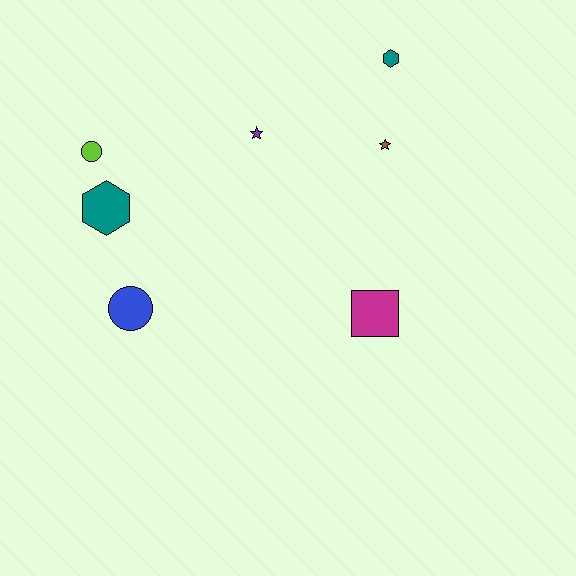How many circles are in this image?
There are 2 circles.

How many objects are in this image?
There are 7 objects.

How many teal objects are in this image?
There are 2 teal objects.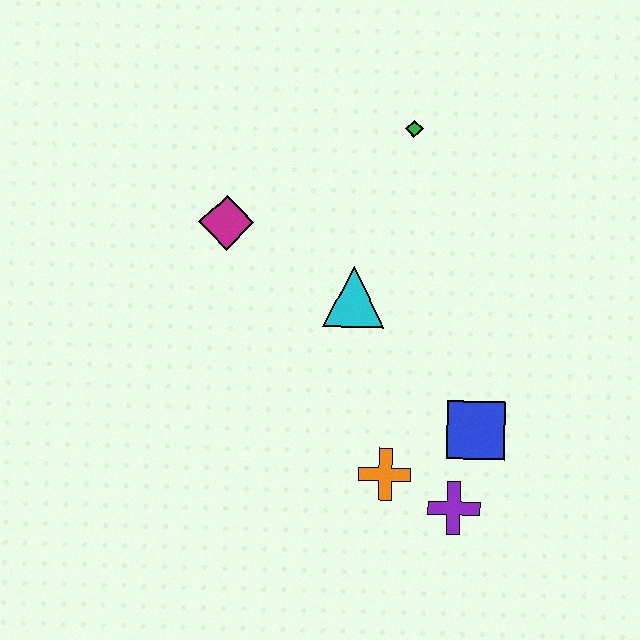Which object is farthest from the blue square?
The magenta diamond is farthest from the blue square.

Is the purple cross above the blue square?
No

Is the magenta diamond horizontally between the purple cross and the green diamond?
No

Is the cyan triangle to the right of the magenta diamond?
Yes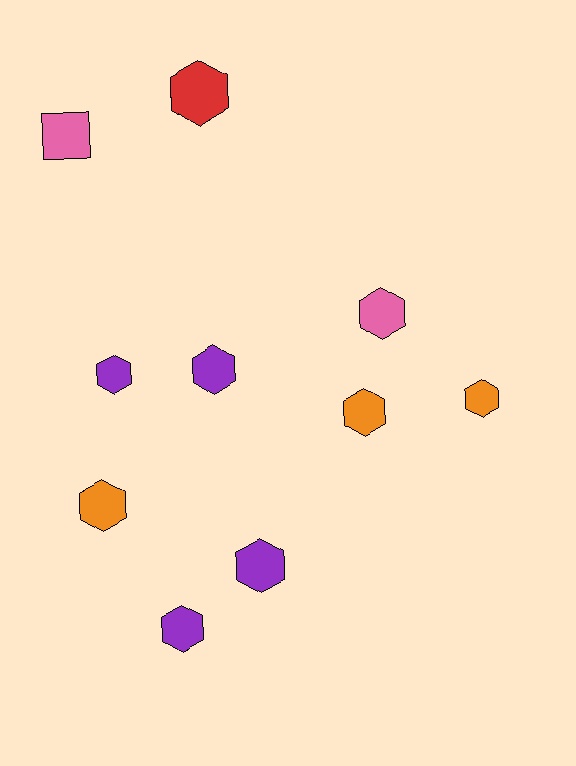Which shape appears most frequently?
Hexagon, with 9 objects.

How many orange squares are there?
There are no orange squares.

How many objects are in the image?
There are 10 objects.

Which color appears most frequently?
Purple, with 4 objects.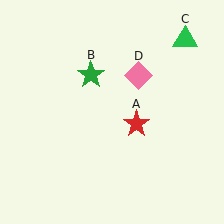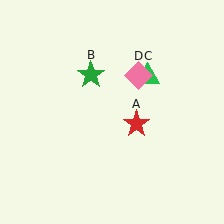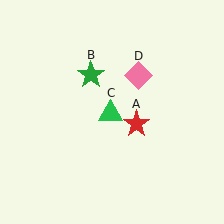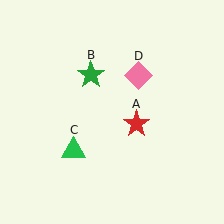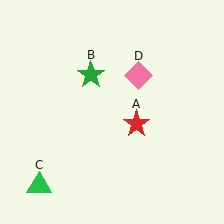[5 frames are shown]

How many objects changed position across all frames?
1 object changed position: green triangle (object C).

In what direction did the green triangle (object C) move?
The green triangle (object C) moved down and to the left.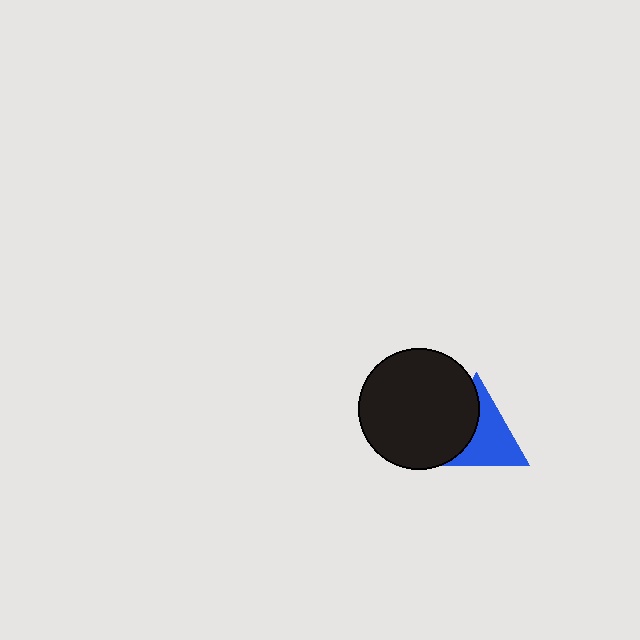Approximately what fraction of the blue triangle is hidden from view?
Roughly 43% of the blue triangle is hidden behind the black circle.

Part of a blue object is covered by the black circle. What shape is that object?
It is a triangle.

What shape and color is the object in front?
The object in front is a black circle.